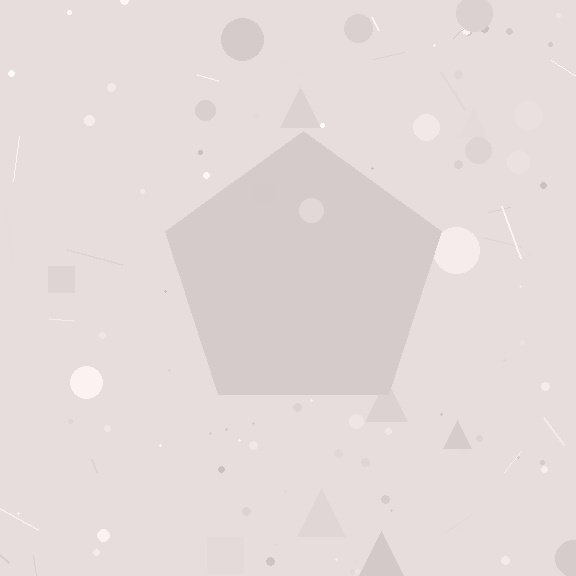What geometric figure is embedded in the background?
A pentagon is embedded in the background.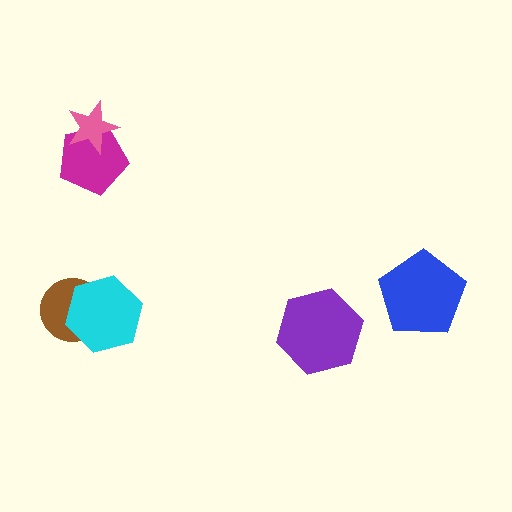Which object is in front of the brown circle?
The cyan hexagon is in front of the brown circle.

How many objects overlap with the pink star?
1 object overlaps with the pink star.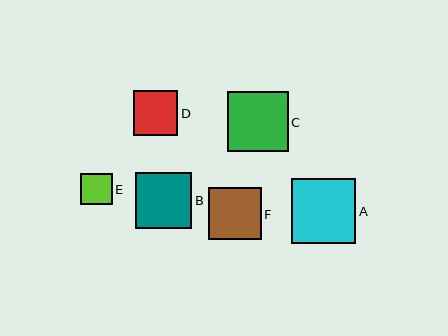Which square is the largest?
Square A is the largest with a size of approximately 64 pixels.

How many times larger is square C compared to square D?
Square C is approximately 1.4 times the size of square D.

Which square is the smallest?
Square E is the smallest with a size of approximately 31 pixels.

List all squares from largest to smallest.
From largest to smallest: A, C, B, F, D, E.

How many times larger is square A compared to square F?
Square A is approximately 1.2 times the size of square F.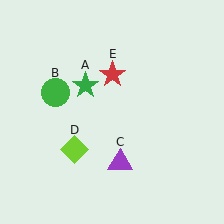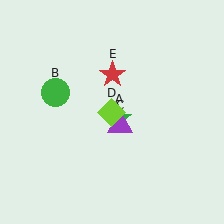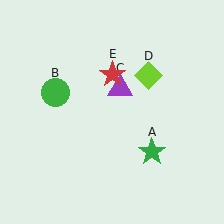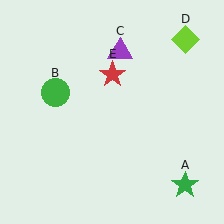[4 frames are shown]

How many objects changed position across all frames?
3 objects changed position: green star (object A), purple triangle (object C), lime diamond (object D).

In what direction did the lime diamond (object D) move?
The lime diamond (object D) moved up and to the right.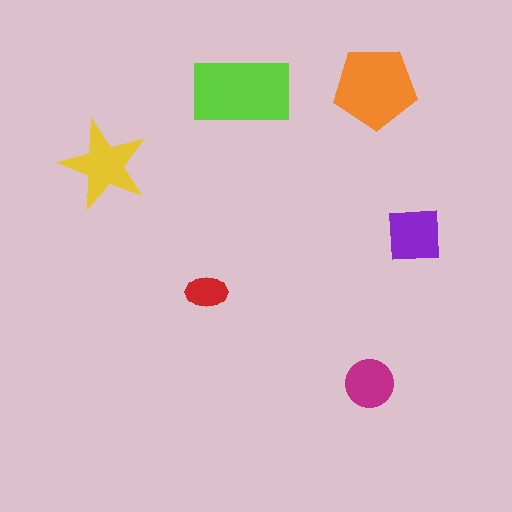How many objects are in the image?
There are 6 objects in the image.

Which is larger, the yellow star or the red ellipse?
The yellow star.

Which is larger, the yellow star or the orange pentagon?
The orange pentagon.